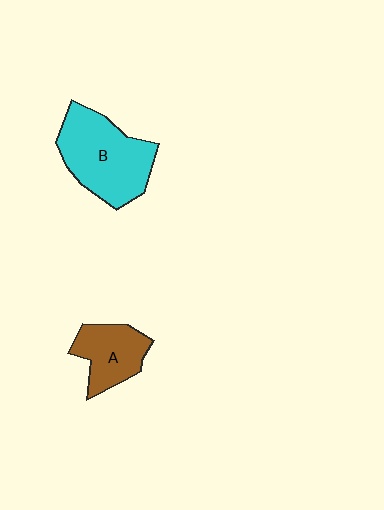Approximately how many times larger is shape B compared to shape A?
Approximately 1.7 times.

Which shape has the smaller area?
Shape A (brown).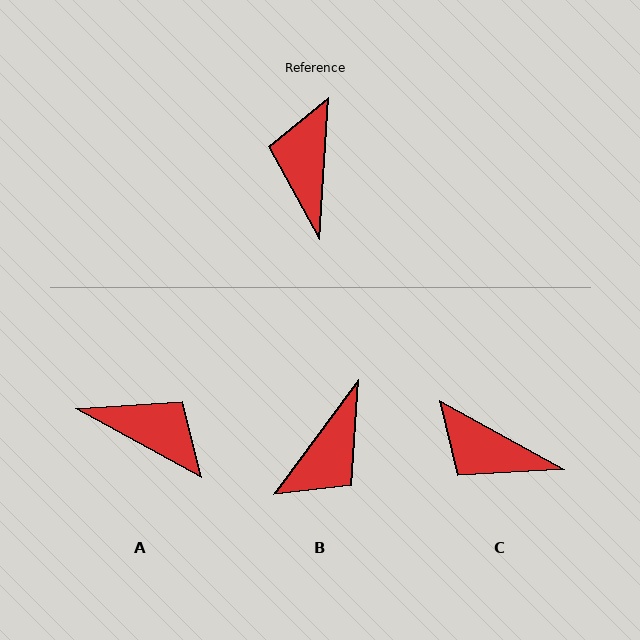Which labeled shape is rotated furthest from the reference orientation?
B, about 147 degrees away.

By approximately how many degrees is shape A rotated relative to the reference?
Approximately 116 degrees clockwise.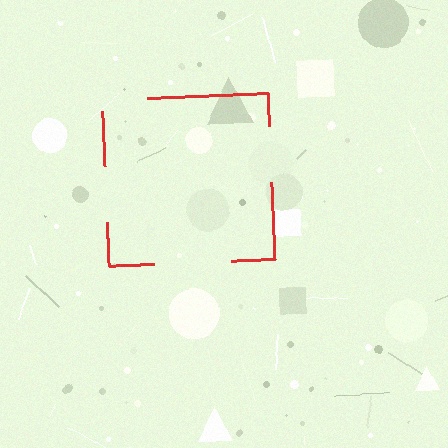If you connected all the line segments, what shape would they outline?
They would outline a square.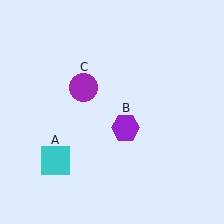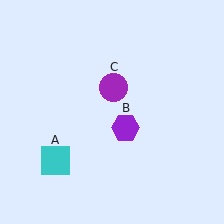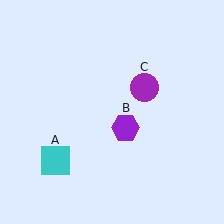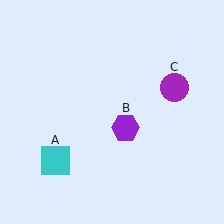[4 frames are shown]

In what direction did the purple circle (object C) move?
The purple circle (object C) moved right.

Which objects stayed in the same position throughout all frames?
Cyan square (object A) and purple hexagon (object B) remained stationary.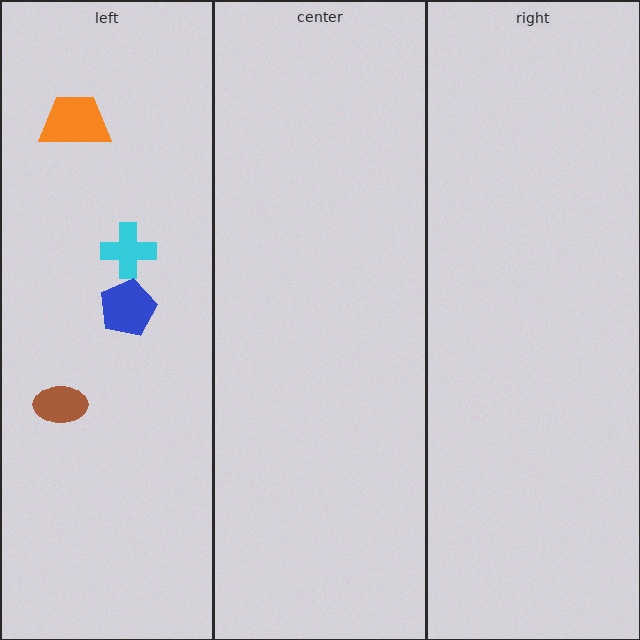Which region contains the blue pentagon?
The left region.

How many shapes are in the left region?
4.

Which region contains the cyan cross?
The left region.